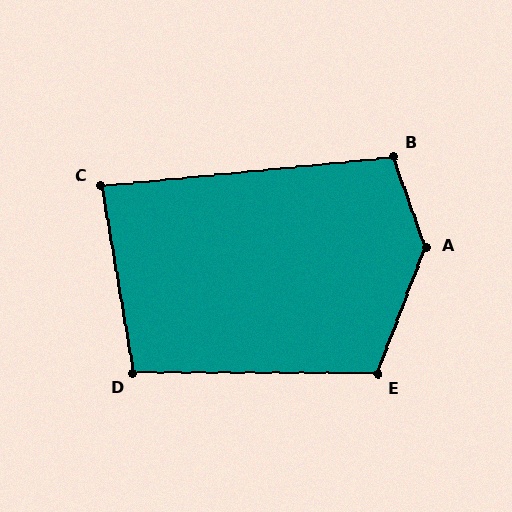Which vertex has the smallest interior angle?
C, at approximately 86 degrees.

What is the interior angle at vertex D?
Approximately 100 degrees (obtuse).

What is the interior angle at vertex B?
Approximately 104 degrees (obtuse).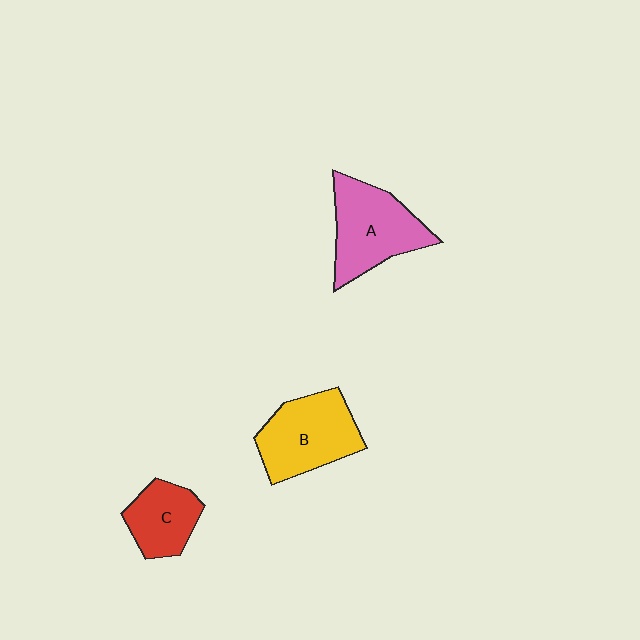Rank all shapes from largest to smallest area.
From largest to smallest: A (pink), B (yellow), C (red).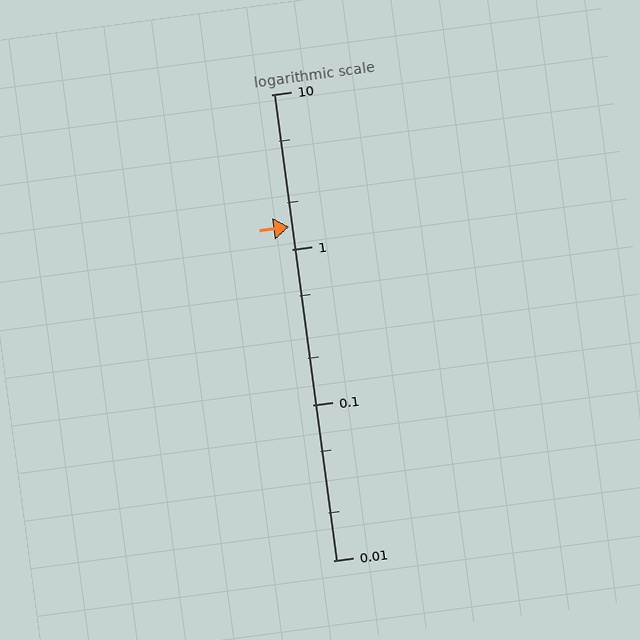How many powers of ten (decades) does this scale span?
The scale spans 3 decades, from 0.01 to 10.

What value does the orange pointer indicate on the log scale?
The pointer indicates approximately 1.4.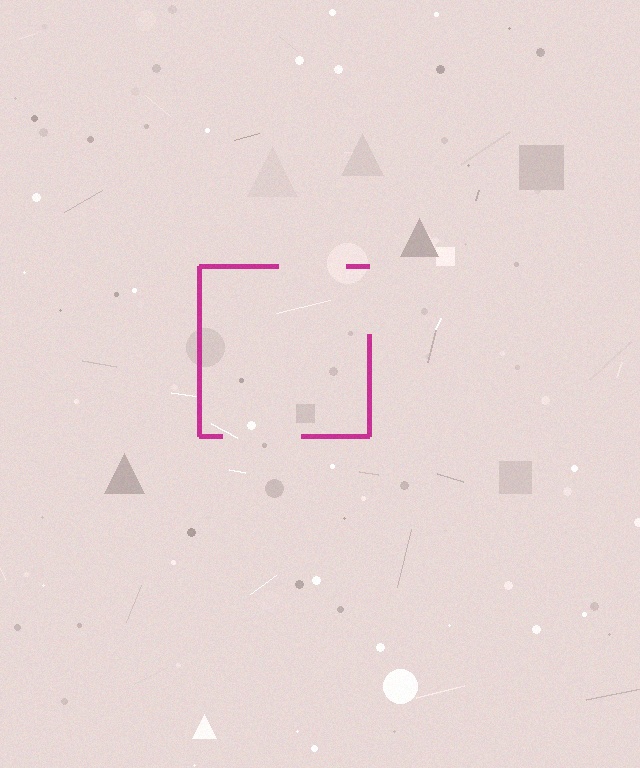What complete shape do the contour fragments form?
The contour fragments form a square.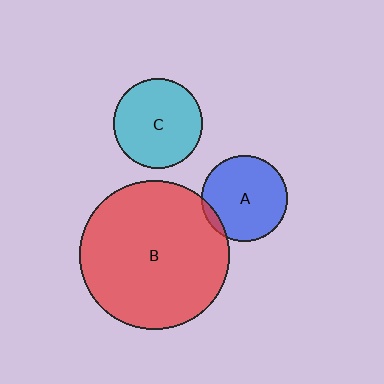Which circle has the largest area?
Circle B (red).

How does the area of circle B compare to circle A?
Approximately 3.0 times.